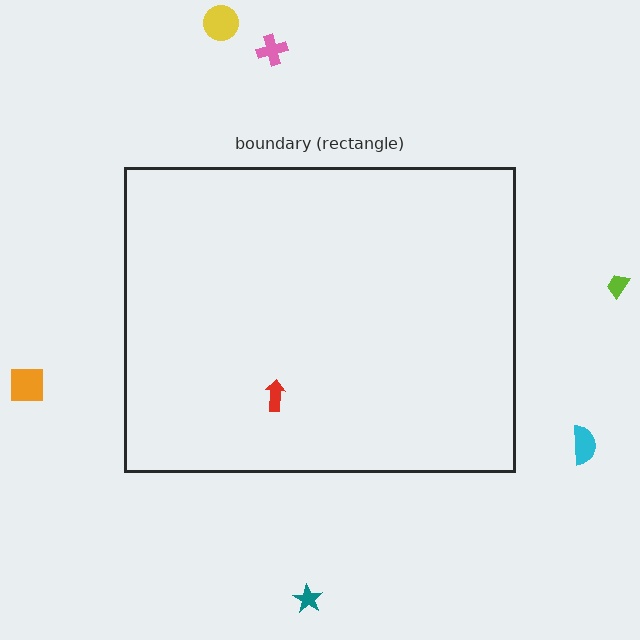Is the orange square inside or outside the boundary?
Outside.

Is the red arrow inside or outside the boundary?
Inside.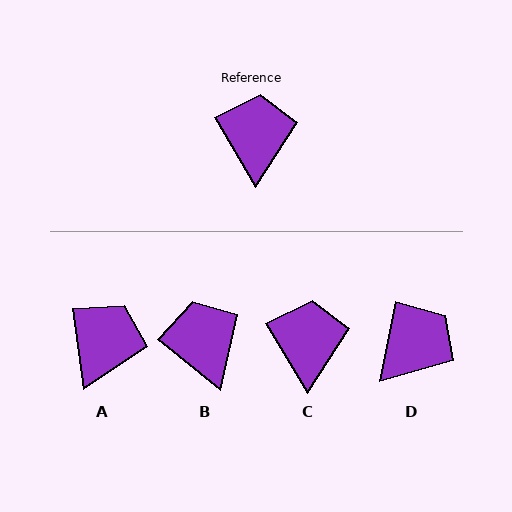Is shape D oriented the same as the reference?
No, it is off by about 42 degrees.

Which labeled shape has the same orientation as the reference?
C.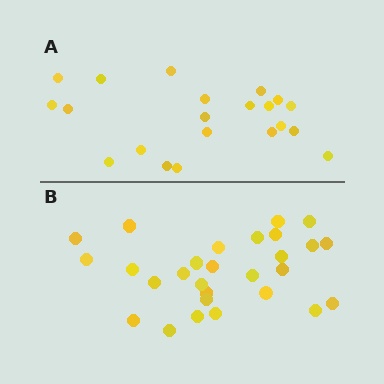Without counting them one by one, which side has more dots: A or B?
Region B (the bottom region) has more dots.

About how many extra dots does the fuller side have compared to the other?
Region B has roughly 8 or so more dots than region A.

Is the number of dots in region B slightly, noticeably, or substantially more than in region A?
Region B has noticeably more, but not dramatically so. The ratio is roughly 1.3 to 1.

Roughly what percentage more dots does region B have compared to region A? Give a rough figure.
About 35% more.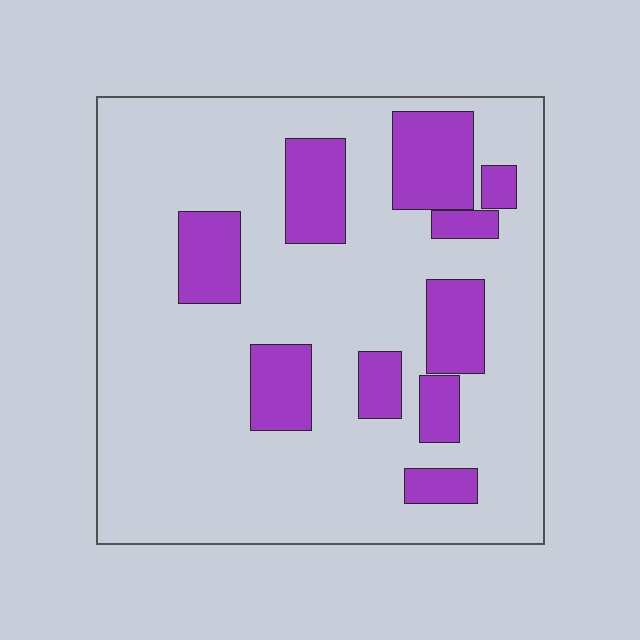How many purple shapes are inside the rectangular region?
10.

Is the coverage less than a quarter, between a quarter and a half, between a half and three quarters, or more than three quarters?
Less than a quarter.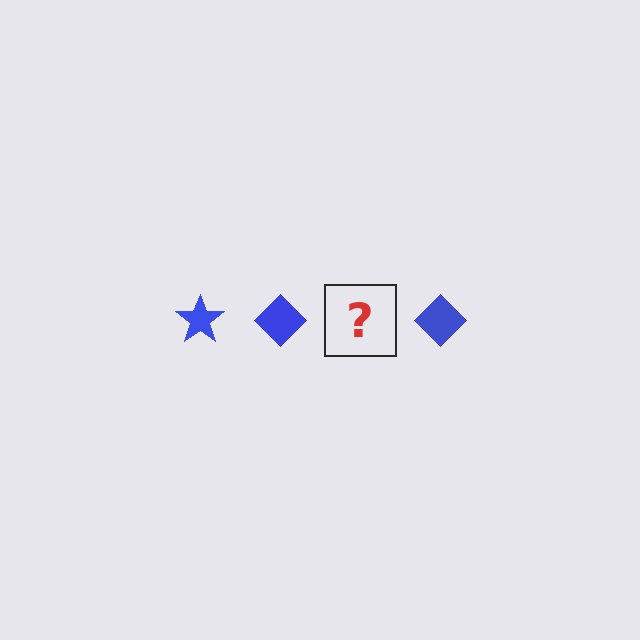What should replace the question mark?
The question mark should be replaced with a blue star.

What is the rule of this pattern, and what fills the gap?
The rule is that the pattern cycles through star, diamond shapes in blue. The gap should be filled with a blue star.